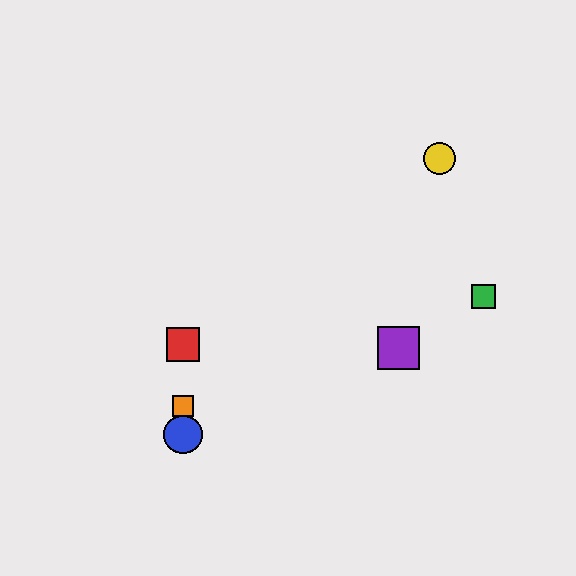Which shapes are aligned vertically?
The red square, the blue circle, the orange square are aligned vertically.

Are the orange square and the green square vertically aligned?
No, the orange square is at x≈183 and the green square is at x≈484.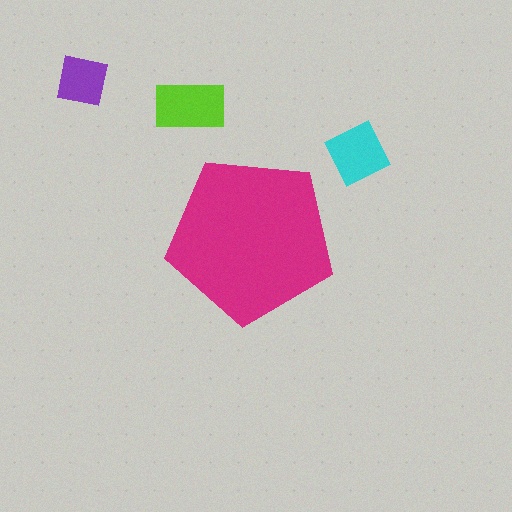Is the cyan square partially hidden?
No, the cyan square is fully visible.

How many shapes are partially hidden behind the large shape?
0 shapes are partially hidden.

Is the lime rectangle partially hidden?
No, the lime rectangle is fully visible.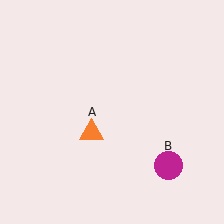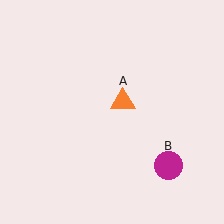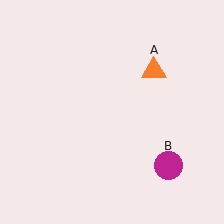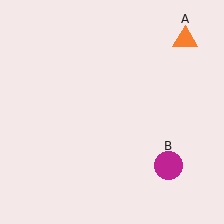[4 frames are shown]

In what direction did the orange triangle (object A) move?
The orange triangle (object A) moved up and to the right.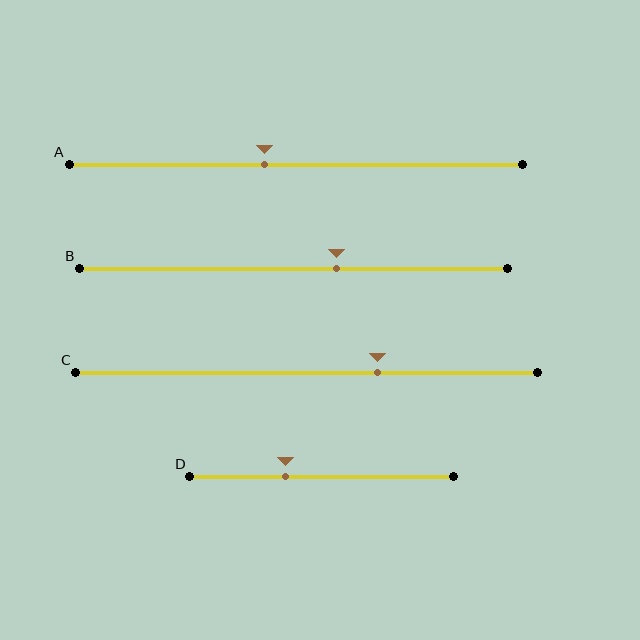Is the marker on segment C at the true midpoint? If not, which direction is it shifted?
No, the marker on segment C is shifted to the right by about 15% of the segment length.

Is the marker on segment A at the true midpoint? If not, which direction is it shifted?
No, the marker on segment A is shifted to the left by about 7% of the segment length.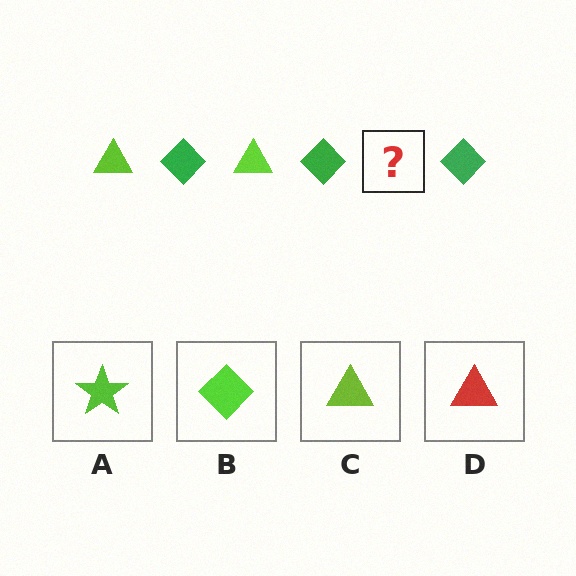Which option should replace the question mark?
Option C.